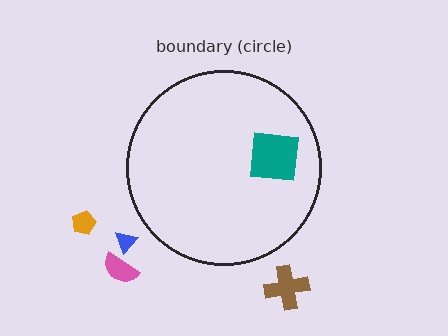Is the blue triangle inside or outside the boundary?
Outside.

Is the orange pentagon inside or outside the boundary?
Outside.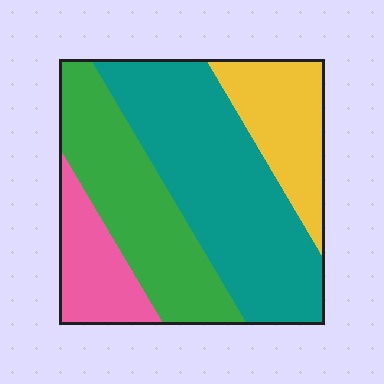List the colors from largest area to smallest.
From largest to smallest: teal, green, yellow, pink.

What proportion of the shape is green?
Green covers about 30% of the shape.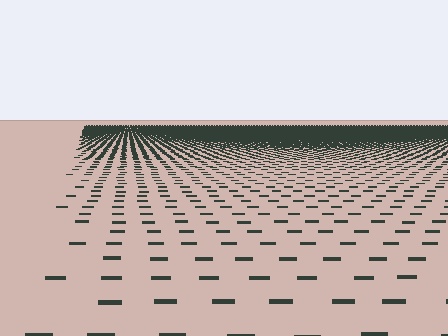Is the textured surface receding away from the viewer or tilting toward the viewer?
The surface is receding away from the viewer. Texture elements get smaller and denser toward the top.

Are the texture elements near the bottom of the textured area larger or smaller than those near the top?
Larger. Near the bottom, elements are closer to the viewer and appear at a bigger on-screen size.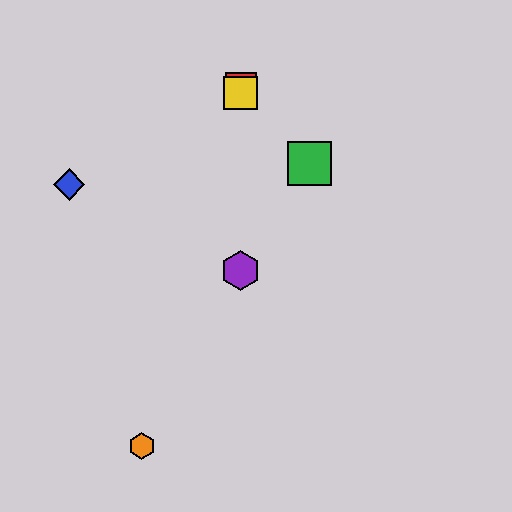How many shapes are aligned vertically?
3 shapes (the red square, the yellow square, the purple hexagon) are aligned vertically.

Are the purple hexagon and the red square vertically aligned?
Yes, both are at x≈241.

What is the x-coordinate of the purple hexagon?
The purple hexagon is at x≈241.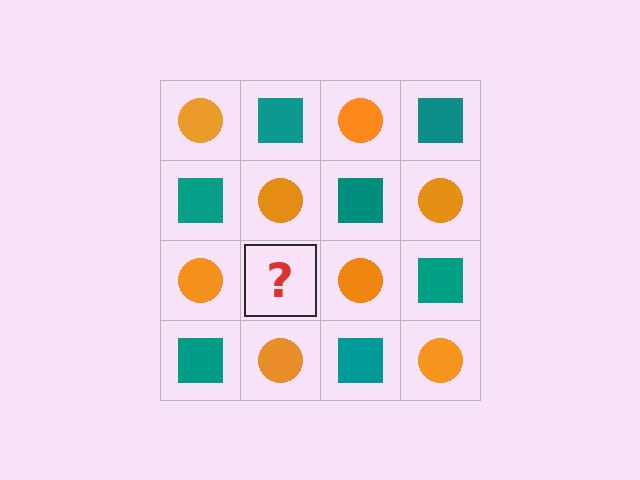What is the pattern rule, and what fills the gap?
The rule is that it alternates orange circle and teal square in a checkerboard pattern. The gap should be filled with a teal square.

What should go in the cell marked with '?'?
The missing cell should contain a teal square.